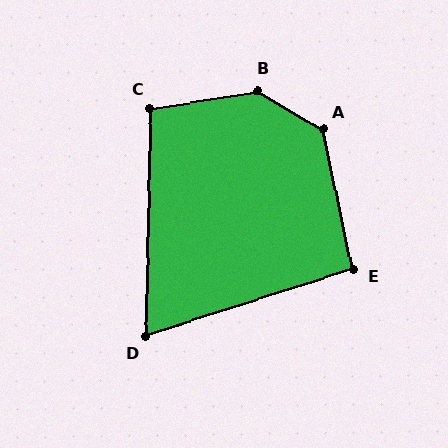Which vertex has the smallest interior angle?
D, at approximately 71 degrees.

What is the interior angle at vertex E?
Approximately 95 degrees (obtuse).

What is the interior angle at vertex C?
Approximately 100 degrees (obtuse).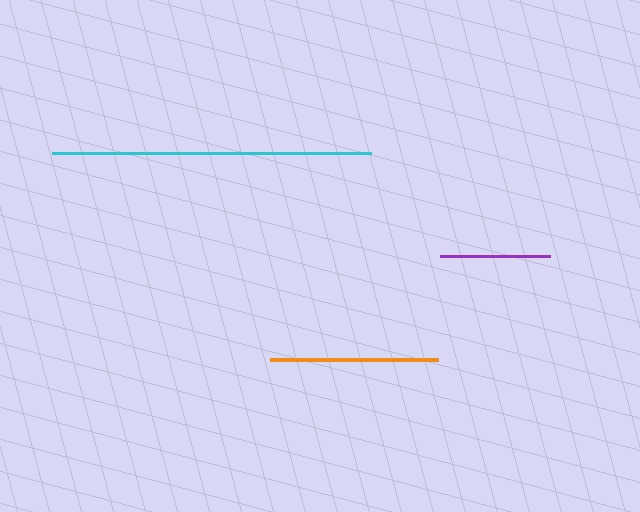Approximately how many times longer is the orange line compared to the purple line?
The orange line is approximately 1.5 times the length of the purple line.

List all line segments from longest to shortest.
From longest to shortest: cyan, orange, purple.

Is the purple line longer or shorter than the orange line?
The orange line is longer than the purple line.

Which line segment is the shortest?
The purple line is the shortest at approximately 110 pixels.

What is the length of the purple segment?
The purple segment is approximately 110 pixels long.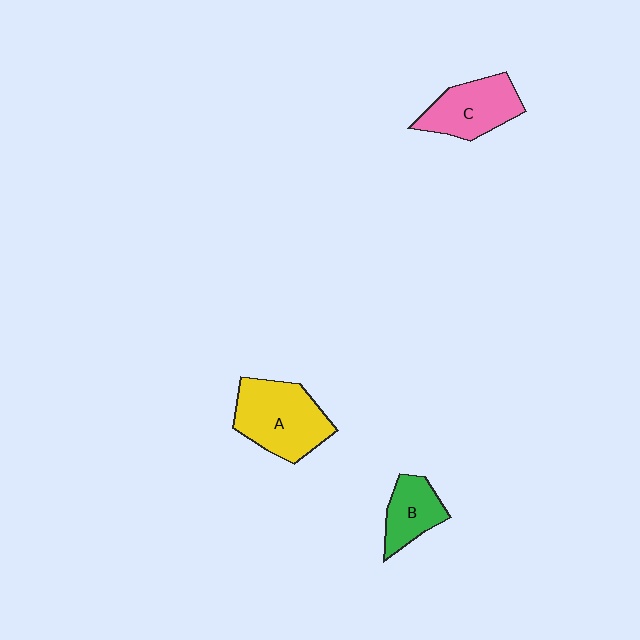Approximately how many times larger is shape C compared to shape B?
Approximately 1.4 times.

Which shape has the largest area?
Shape A (yellow).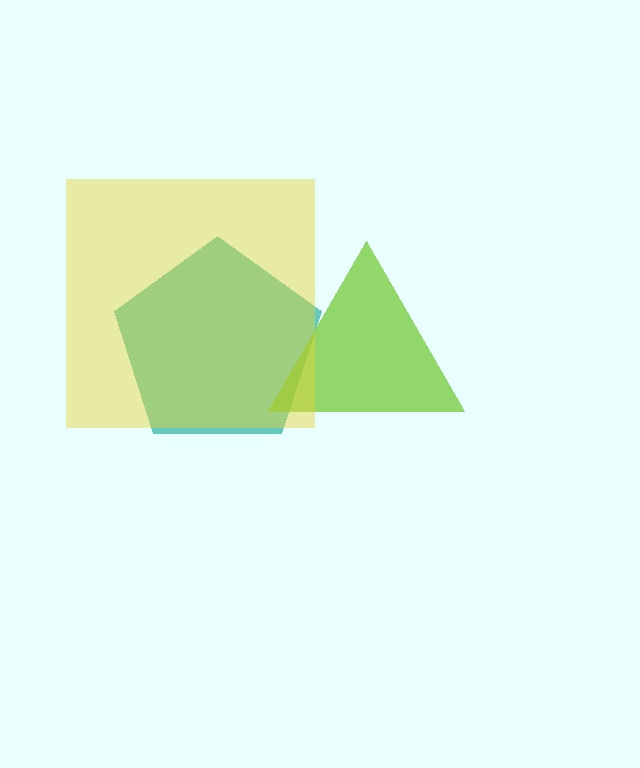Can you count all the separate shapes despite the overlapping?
Yes, there are 3 separate shapes.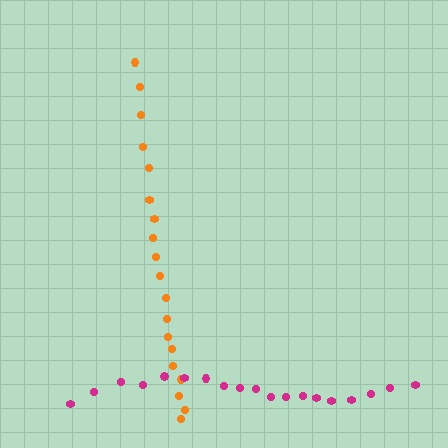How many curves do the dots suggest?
There are 2 distinct paths.